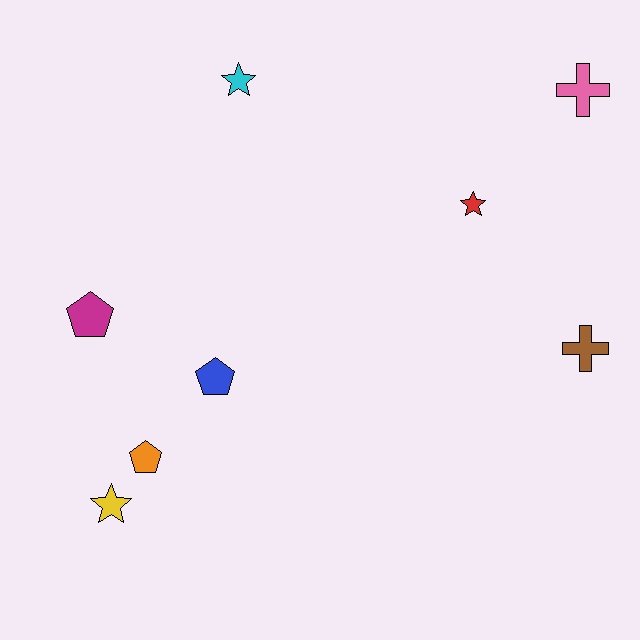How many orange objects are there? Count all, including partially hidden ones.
There is 1 orange object.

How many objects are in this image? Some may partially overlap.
There are 8 objects.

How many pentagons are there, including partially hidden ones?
There are 3 pentagons.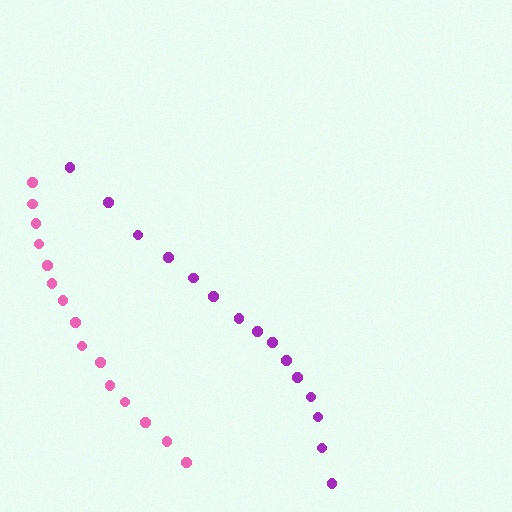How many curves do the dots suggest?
There are 2 distinct paths.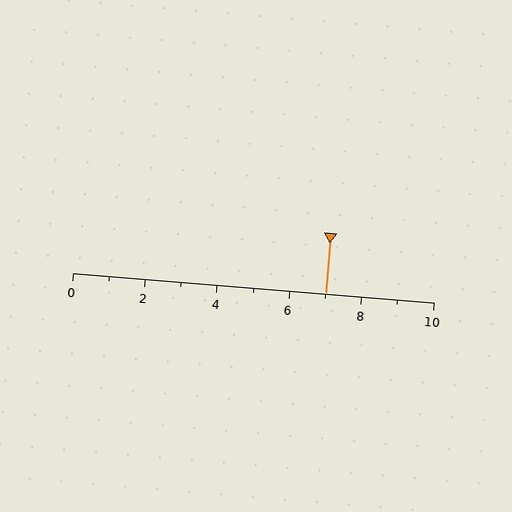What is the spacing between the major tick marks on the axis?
The major ticks are spaced 2 apart.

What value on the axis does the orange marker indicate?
The marker indicates approximately 7.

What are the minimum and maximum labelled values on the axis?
The axis runs from 0 to 10.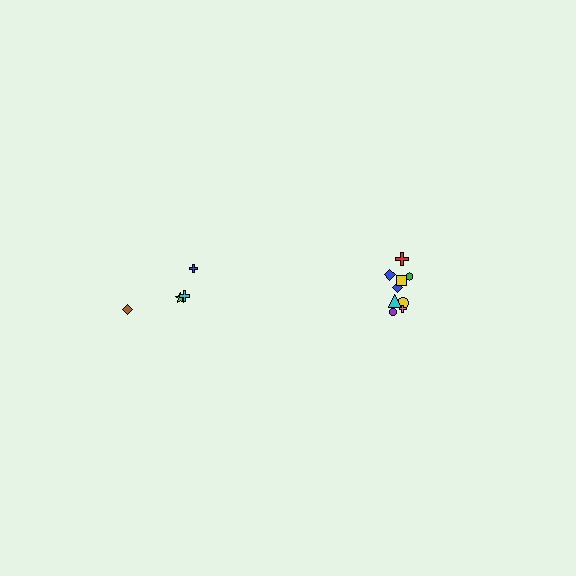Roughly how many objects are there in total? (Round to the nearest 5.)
Roughly 15 objects in total.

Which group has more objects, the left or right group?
The right group.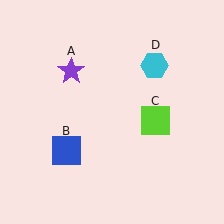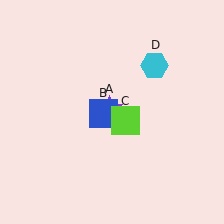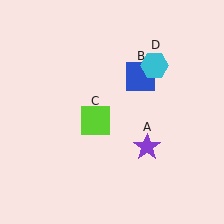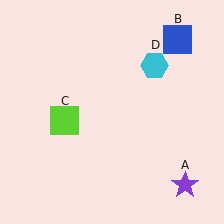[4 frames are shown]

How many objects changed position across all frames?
3 objects changed position: purple star (object A), blue square (object B), lime square (object C).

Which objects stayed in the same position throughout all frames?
Cyan hexagon (object D) remained stationary.